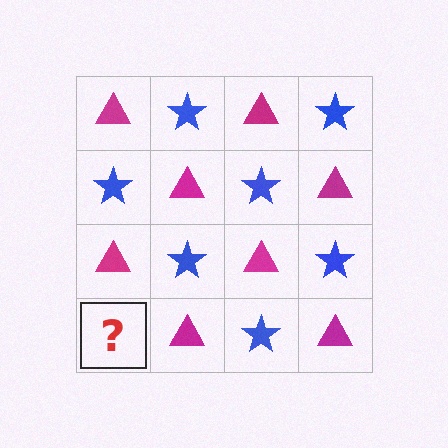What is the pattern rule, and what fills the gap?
The rule is that it alternates magenta triangle and blue star in a checkerboard pattern. The gap should be filled with a blue star.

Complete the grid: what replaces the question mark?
The question mark should be replaced with a blue star.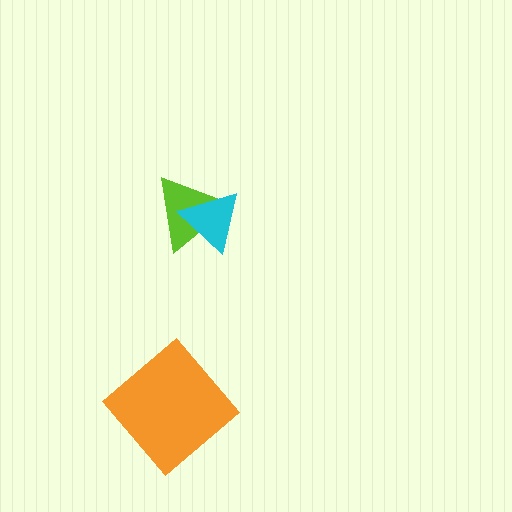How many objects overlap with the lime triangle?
1 object overlaps with the lime triangle.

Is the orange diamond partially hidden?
No, no other shape covers it.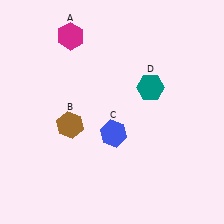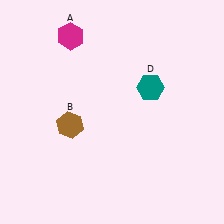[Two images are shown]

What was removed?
The blue hexagon (C) was removed in Image 2.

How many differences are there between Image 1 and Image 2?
There is 1 difference between the two images.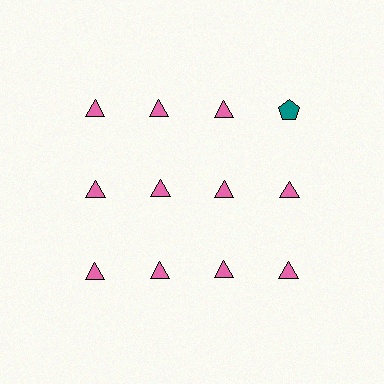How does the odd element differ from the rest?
It differs in both color (teal instead of pink) and shape (pentagon instead of triangle).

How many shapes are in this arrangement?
There are 12 shapes arranged in a grid pattern.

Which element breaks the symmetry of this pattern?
The teal pentagon in the top row, second from right column breaks the symmetry. All other shapes are pink triangles.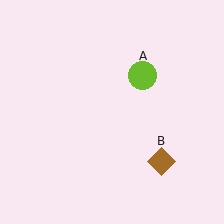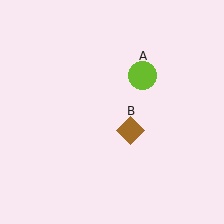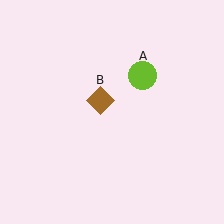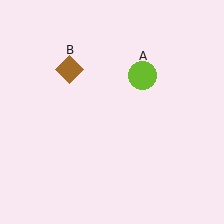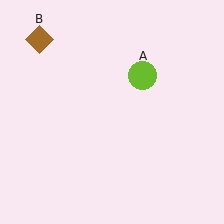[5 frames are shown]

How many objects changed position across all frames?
1 object changed position: brown diamond (object B).